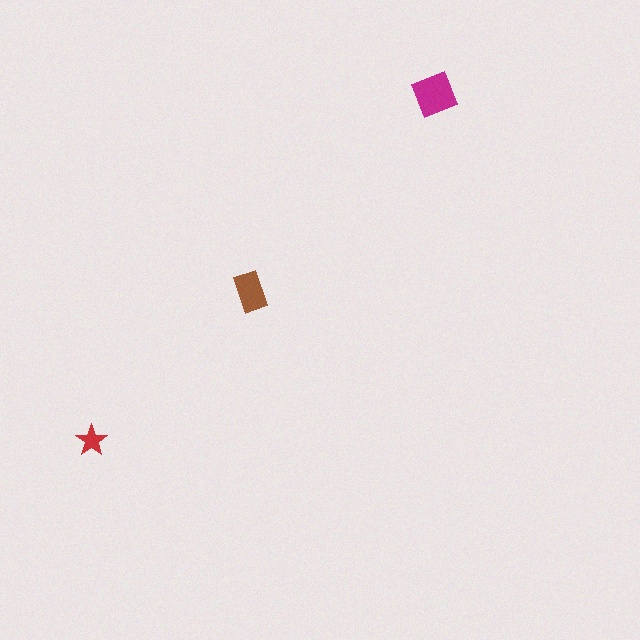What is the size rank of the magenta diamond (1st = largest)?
1st.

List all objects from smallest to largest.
The red star, the brown rectangle, the magenta diamond.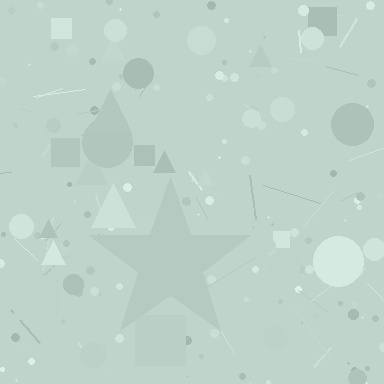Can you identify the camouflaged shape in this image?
The camouflaged shape is a star.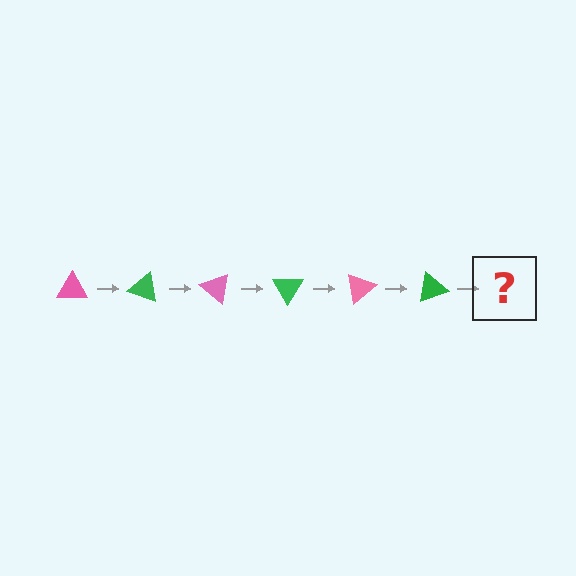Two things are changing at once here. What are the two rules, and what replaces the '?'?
The two rules are that it rotates 20 degrees each step and the color cycles through pink and green. The '?' should be a pink triangle, rotated 120 degrees from the start.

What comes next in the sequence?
The next element should be a pink triangle, rotated 120 degrees from the start.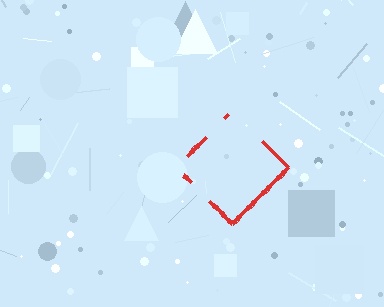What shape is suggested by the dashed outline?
The dashed outline suggests a diamond.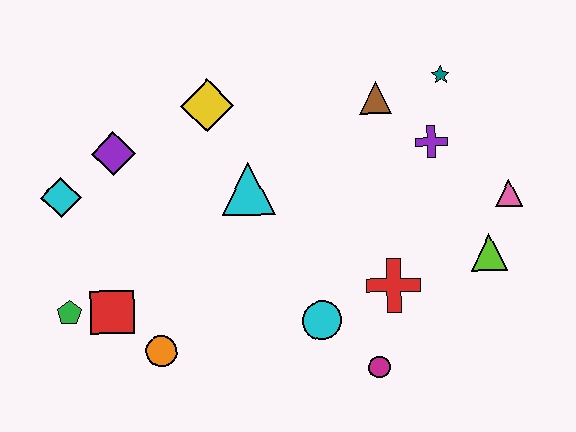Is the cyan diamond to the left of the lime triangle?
Yes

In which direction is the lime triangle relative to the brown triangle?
The lime triangle is below the brown triangle.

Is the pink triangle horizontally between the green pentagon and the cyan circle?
No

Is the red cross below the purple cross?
Yes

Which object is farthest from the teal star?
The green pentagon is farthest from the teal star.